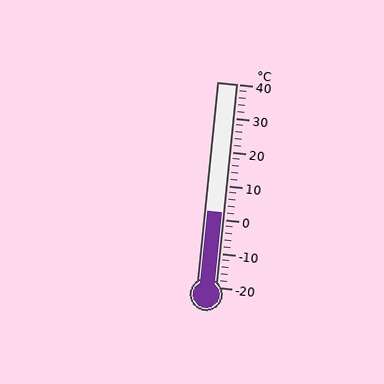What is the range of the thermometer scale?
The thermometer scale ranges from -20°C to 40°C.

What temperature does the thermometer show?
The thermometer shows approximately 2°C.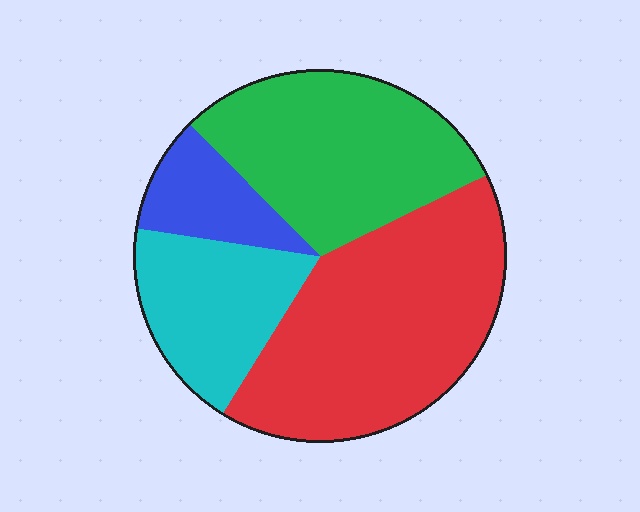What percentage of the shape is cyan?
Cyan covers roughly 20% of the shape.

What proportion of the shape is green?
Green takes up about one third (1/3) of the shape.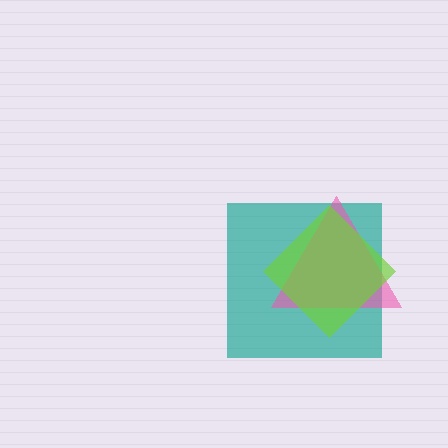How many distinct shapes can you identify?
There are 3 distinct shapes: a teal square, a pink triangle, a lime diamond.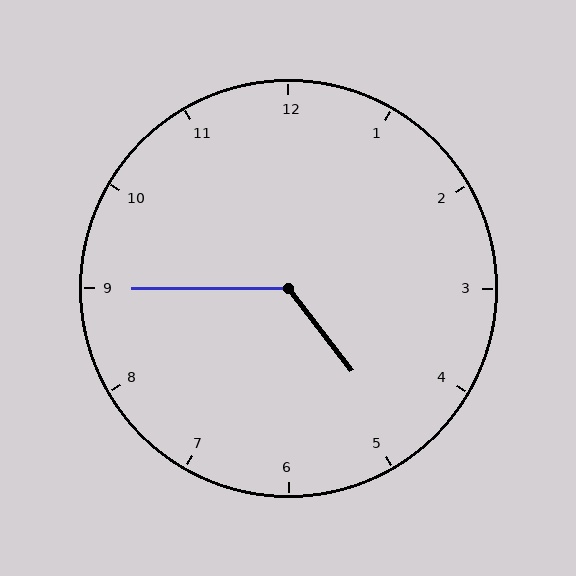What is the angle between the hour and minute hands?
Approximately 128 degrees.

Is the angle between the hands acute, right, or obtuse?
It is obtuse.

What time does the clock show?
4:45.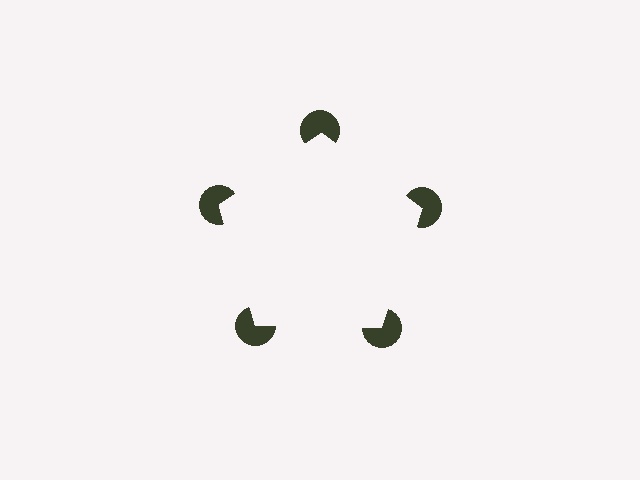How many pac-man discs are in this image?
There are 5 — one at each vertex of the illusory pentagon.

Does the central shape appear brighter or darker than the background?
It typically appears slightly brighter than the background, even though no actual brightness change is drawn.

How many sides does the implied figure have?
5 sides.